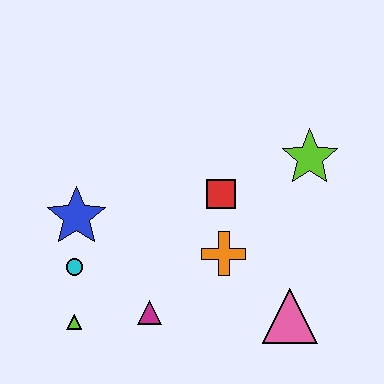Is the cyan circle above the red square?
No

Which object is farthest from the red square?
The lime triangle is farthest from the red square.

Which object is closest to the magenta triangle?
The lime triangle is closest to the magenta triangle.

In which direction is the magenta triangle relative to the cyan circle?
The magenta triangle is to the right of the cyan circle.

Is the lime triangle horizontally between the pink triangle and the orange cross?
No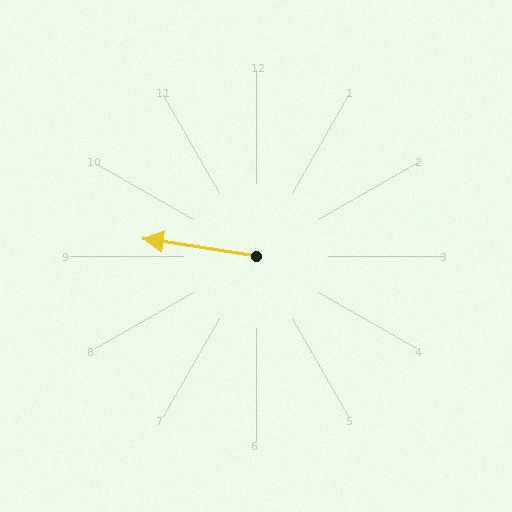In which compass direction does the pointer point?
West.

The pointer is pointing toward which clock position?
Roughly 9 o'clock.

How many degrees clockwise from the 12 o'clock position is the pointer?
Approximately 279 degrees.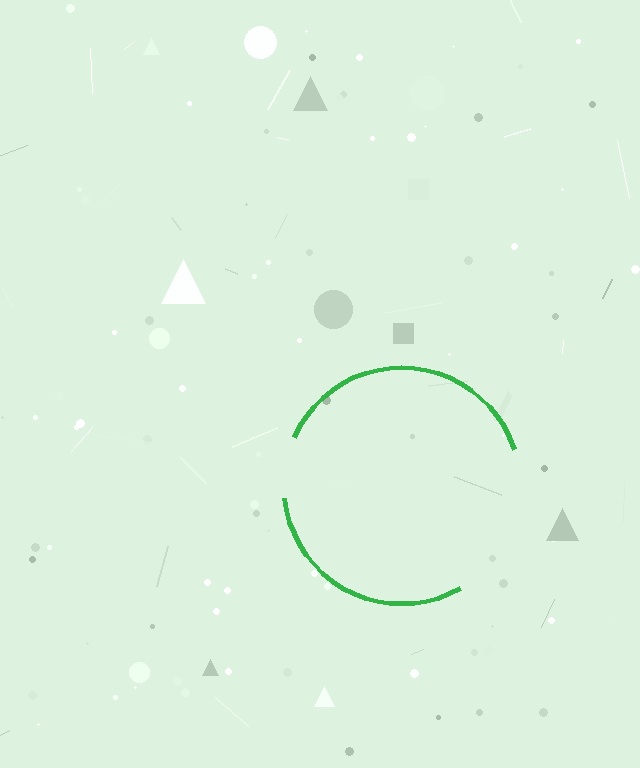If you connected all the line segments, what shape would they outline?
They would outline a circle.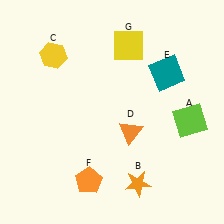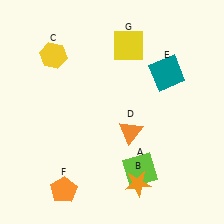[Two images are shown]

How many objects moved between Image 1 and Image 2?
2 objects moved between the two images.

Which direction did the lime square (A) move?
The lime square (A) moved down.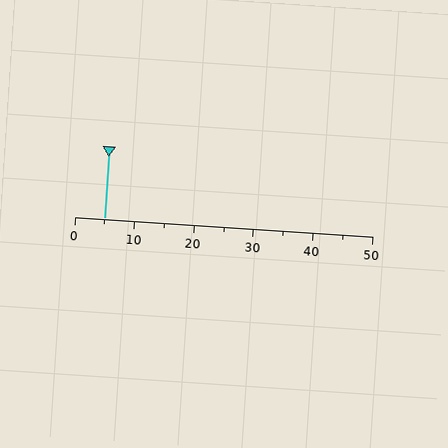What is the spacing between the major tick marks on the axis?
The major ticks are spaced 10 apart.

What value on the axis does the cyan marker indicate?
The marker indicates approximately 5.